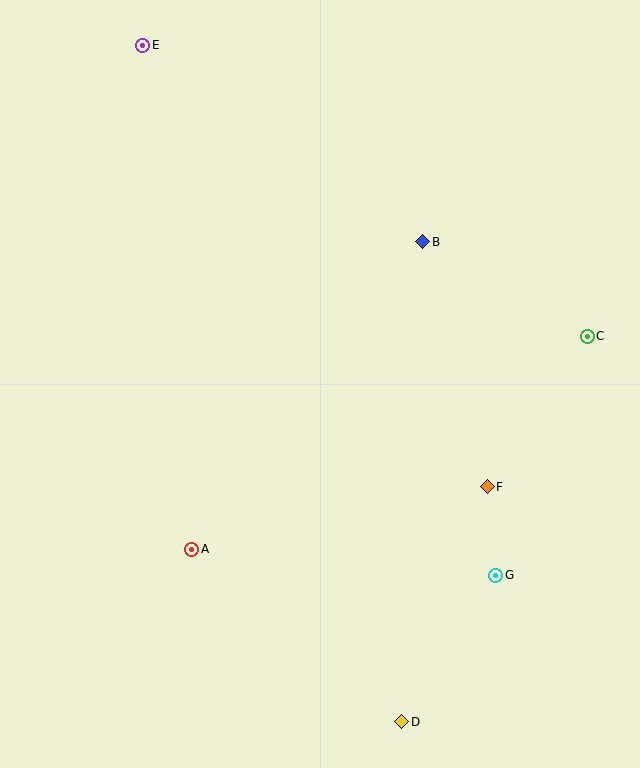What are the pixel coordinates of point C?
Point C is at (587, 336).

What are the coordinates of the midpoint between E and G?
The midpoint between E and G is at (319, 310).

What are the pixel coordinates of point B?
Point B is at (423, 242).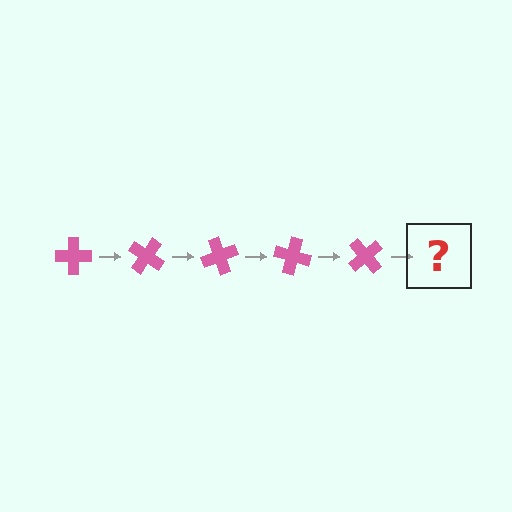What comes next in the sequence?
The next element should be a pink cross rotated 175 degrees.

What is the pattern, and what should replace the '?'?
The pattern is that the cross rotates 35 degrees each step. The '?' should be a pink cross rotated 175 degrees.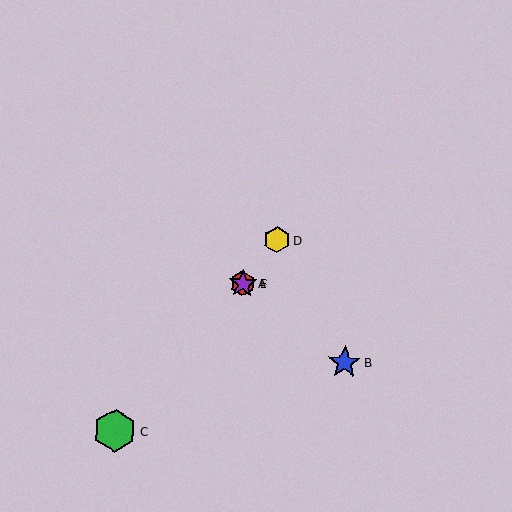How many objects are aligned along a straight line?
3 objects (A, B, E) are aligned along a straight line.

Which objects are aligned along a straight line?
Objects A, B, E are aligned along a straight line.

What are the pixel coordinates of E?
Object E is at (243, 284).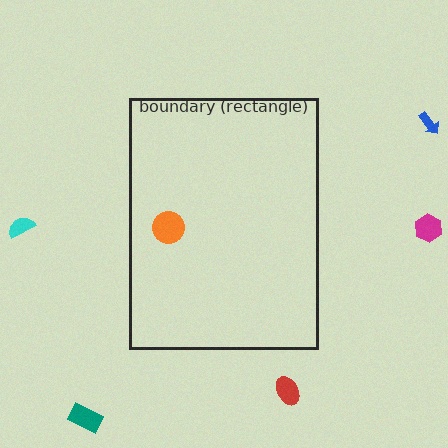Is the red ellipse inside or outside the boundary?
Outside.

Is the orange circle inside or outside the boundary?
Inside.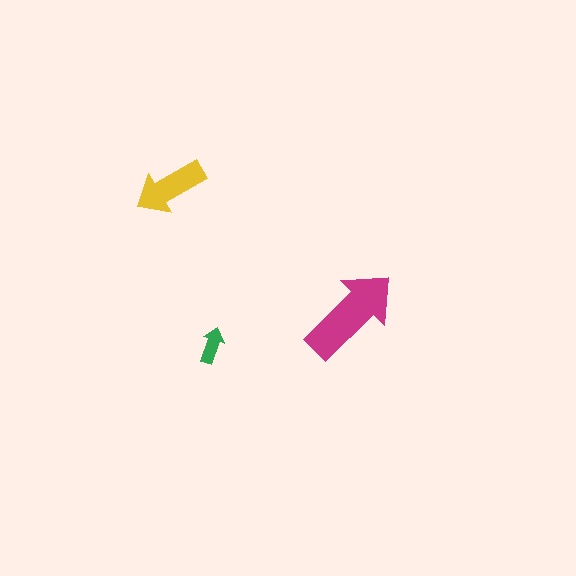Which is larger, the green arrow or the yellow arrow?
The yellow one.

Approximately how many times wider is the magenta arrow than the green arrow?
About 3 times wider.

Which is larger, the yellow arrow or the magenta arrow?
The magenta one.